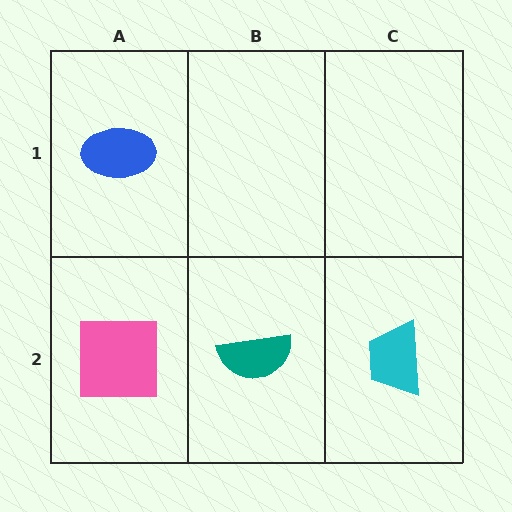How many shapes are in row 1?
1 shape.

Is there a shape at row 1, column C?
No, that cell is empty.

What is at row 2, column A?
A pink square.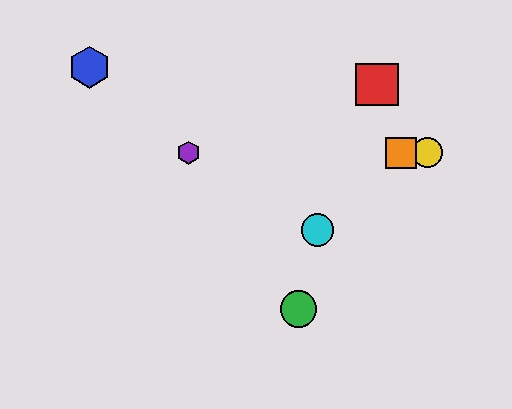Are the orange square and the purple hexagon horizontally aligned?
Yes, both are at y≈153.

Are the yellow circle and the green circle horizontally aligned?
No, the yellow circle is at y≈153 and the green circle is at y≈309.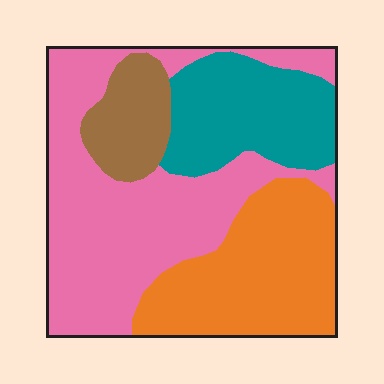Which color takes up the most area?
Pink, at roughly 45%.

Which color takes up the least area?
Brown, at roughly 10%.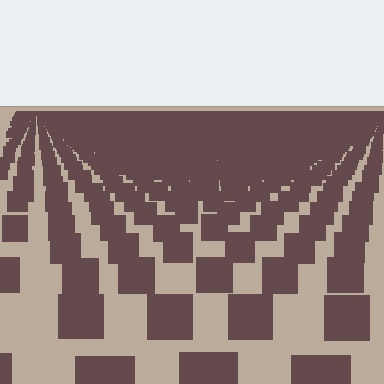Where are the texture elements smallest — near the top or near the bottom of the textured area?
Near the top.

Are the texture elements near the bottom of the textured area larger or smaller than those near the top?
Larger. Near the bottom, elements are closer to the viewer and appear at a bigger on-screen size.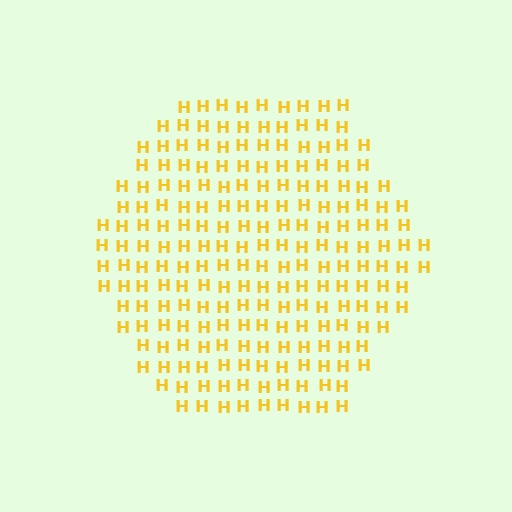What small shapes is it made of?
It is made of small letter H's.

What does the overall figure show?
The overall figure shows a hexagon.